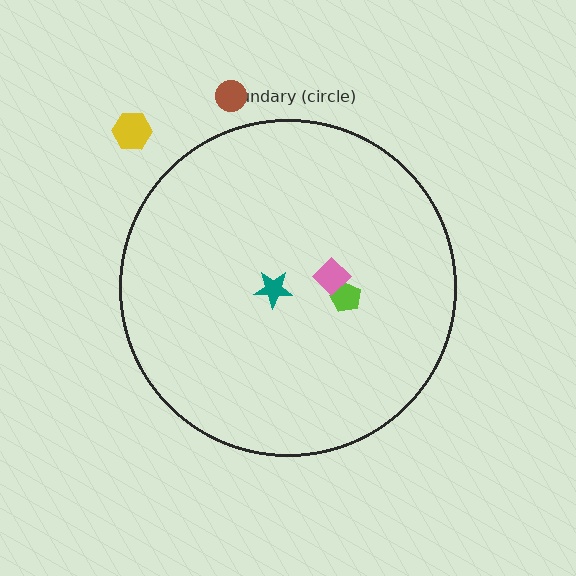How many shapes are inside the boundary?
3 inside, 2 outside.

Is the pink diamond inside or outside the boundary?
Inside.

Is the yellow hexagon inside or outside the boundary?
Outside.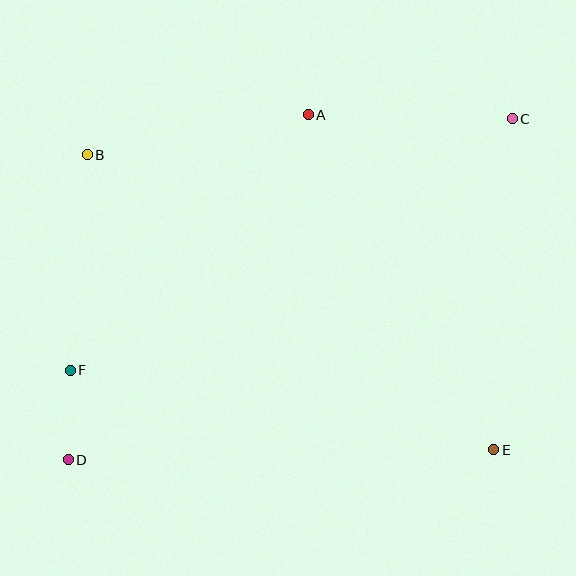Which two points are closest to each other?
Points D and F are closest to each other.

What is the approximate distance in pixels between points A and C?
The distance between A and C is approximately 204 pixels.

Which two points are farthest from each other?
Points C and D are farthest from each other.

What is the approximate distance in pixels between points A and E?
The distance between A and E is approximately 383 pixels.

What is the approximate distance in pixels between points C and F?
The distance between C and F is approximately 509 pixels.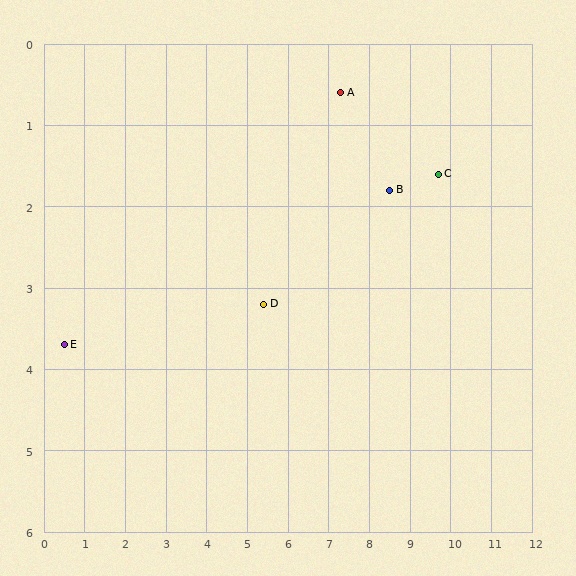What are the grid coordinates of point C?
Point C is at approximately (9.7, 1.6).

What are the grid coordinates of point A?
Point A is at approximately (7.3, 0.6).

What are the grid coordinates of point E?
Point E is at approximately (0.5, 3.7).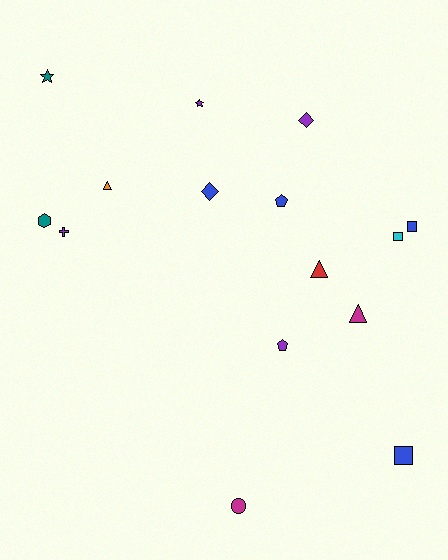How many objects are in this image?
There are 15 objects.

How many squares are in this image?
There are 3 squares.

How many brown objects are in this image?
There are no brown objects.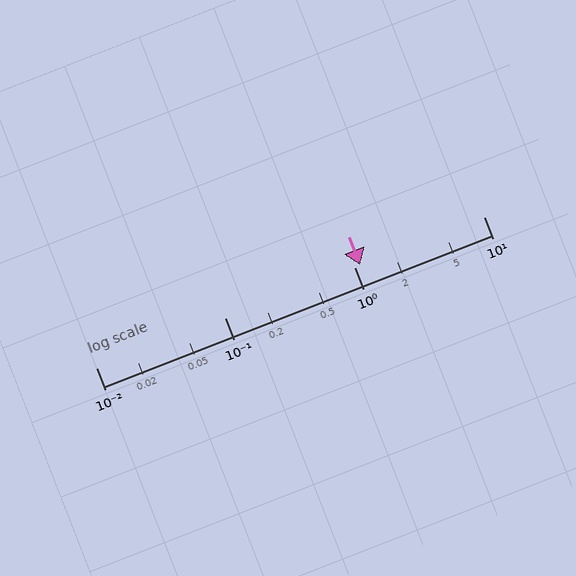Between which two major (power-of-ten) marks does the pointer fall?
The pointer is between 1 and 10.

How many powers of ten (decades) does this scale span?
The scale spans 3 decades, from 0.01 to 10.